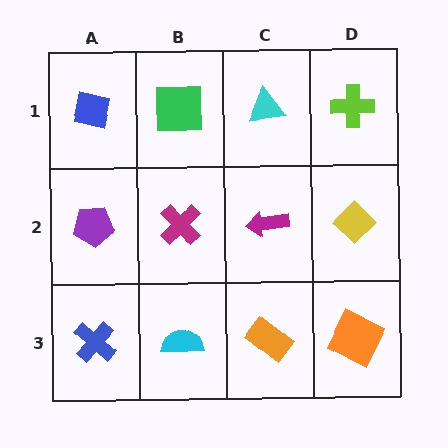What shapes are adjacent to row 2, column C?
A cyan triangle (row 1, column C), an orange rectangle (row 3, column C), a magenta cross (row 2, column B), a yellow diamond (row 2, column D).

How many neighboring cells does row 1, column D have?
2.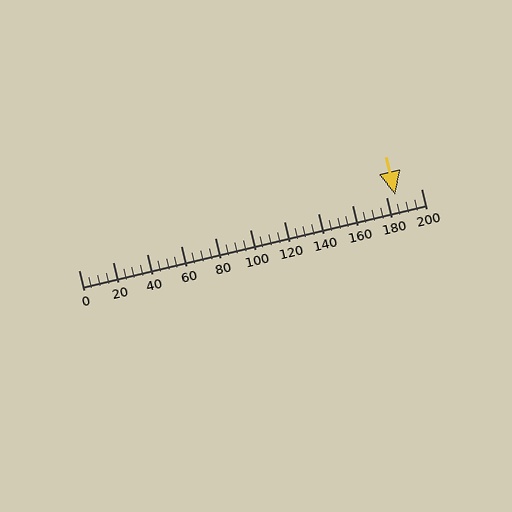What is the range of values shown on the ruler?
The ruler shows values from 0 to 200.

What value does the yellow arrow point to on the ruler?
The yellow arrow points to approximately 185.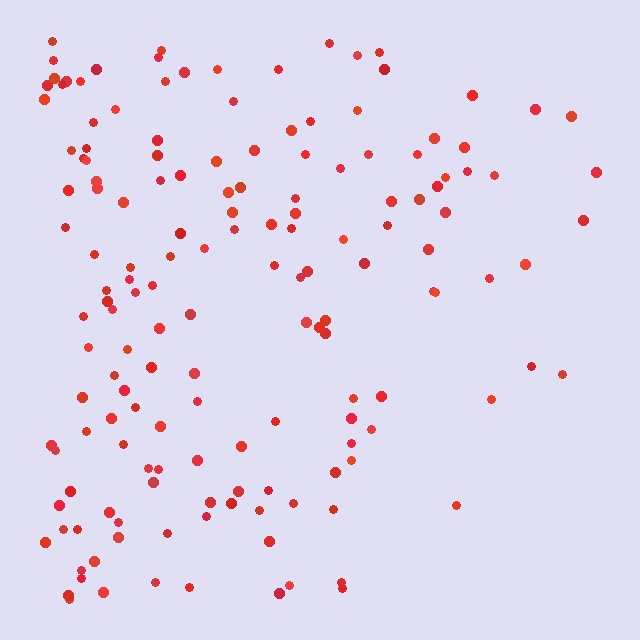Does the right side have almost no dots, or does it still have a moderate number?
Still a moderate number, just noticeably fewer than the left.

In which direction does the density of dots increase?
From right to left, with the left side densest.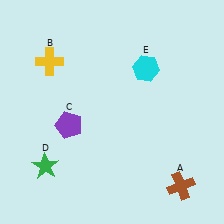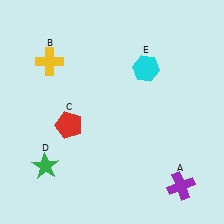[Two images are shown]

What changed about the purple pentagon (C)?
In Image 1, C is purple. In Image 2, it changed to red.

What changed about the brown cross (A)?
In Image 1, A is brown. In Image 2, it changed to purple.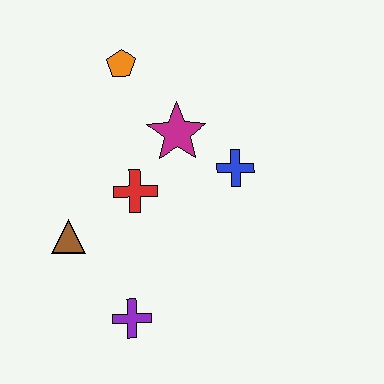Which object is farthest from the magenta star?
The purple cross is farthest from the magenta star.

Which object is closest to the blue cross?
The magenta star is closest to the blue cross.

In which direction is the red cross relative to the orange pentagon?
The red cross is below the orange pentagon.